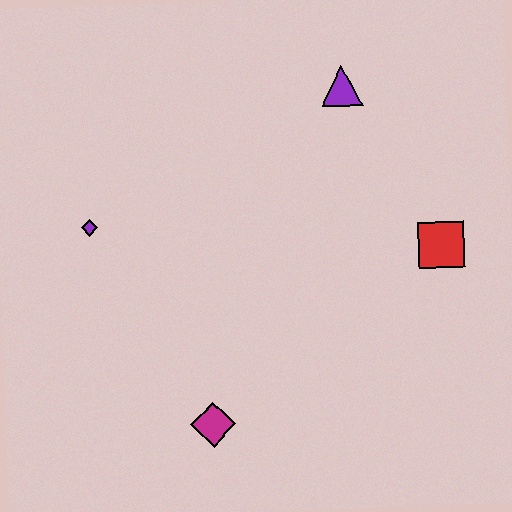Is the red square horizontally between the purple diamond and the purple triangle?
No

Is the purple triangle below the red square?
No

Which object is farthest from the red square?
The purple diamond is farthest from the red square.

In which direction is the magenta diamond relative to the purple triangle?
The magenta diamond is below the purple triangle.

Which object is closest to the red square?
The purple triangle is closest to the red square.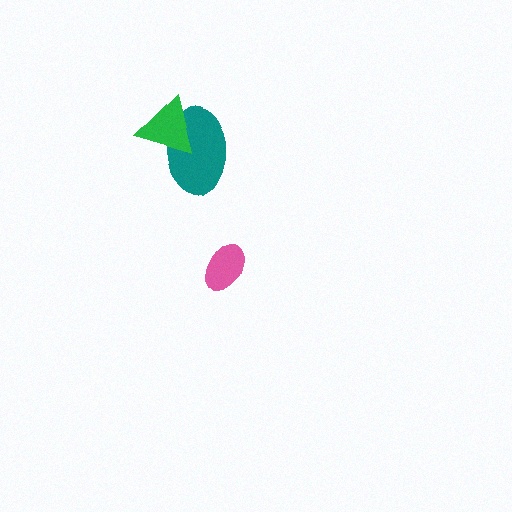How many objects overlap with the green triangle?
1 object overlaps with the green triangle.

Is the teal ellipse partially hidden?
Yes, it is partially covered by another shape.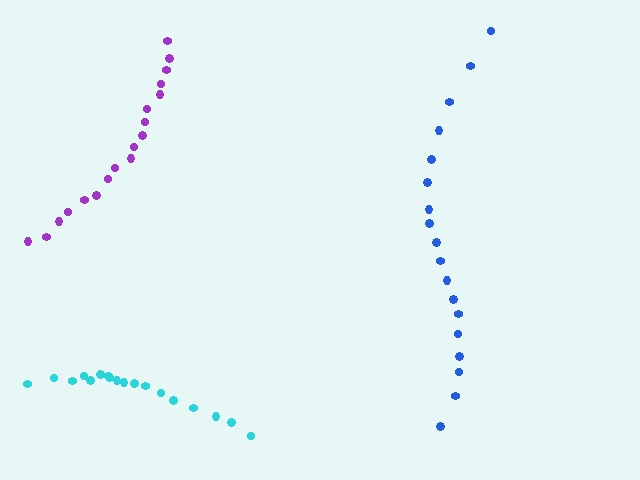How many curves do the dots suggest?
There are 3 distinct paths.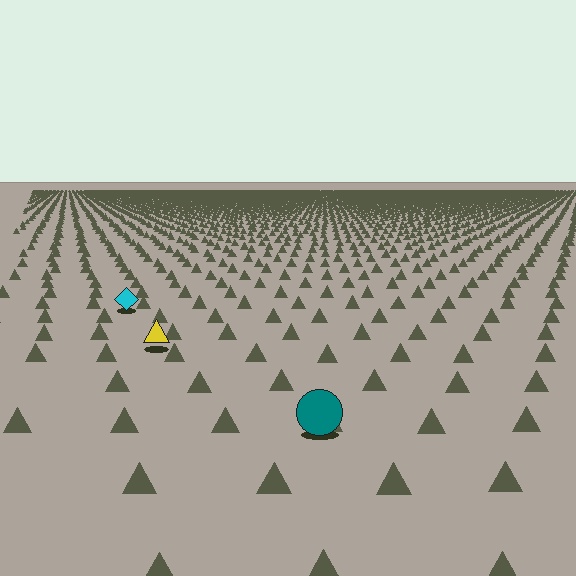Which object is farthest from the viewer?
The cyan diamond is farthest from the viewer. It appears smaller and the ground texture around it is denser.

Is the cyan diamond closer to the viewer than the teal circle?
No. The teal circle is closer — you can tell from the texture gradient: the ground texture is coarser near it.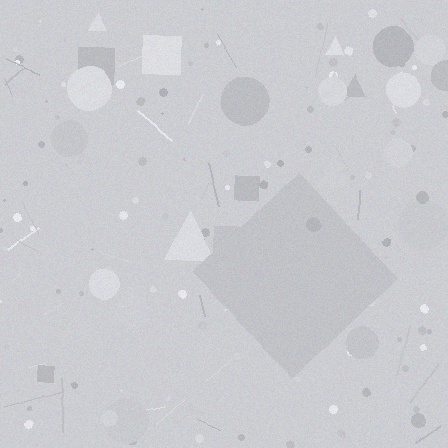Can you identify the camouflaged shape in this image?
The camouflaged shape is a diamond.